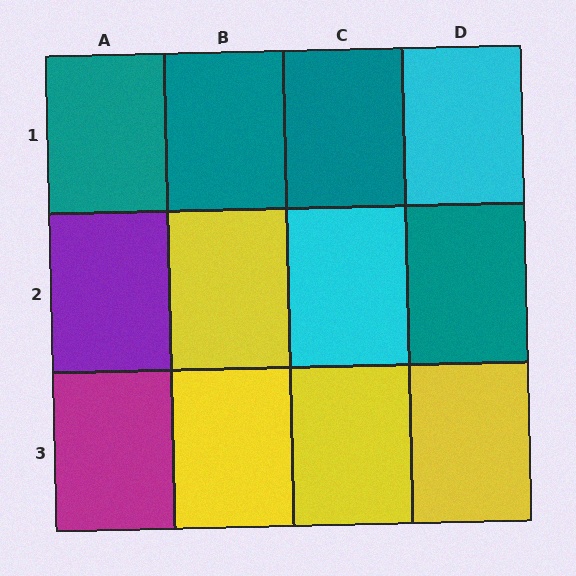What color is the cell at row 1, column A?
Teal.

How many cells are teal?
4 cells are teal.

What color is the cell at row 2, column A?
Purple.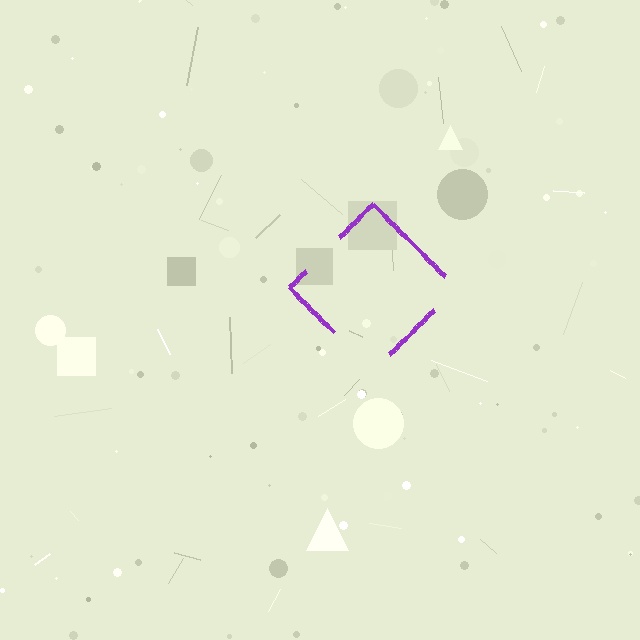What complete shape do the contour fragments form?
The contour fragments form a diamond.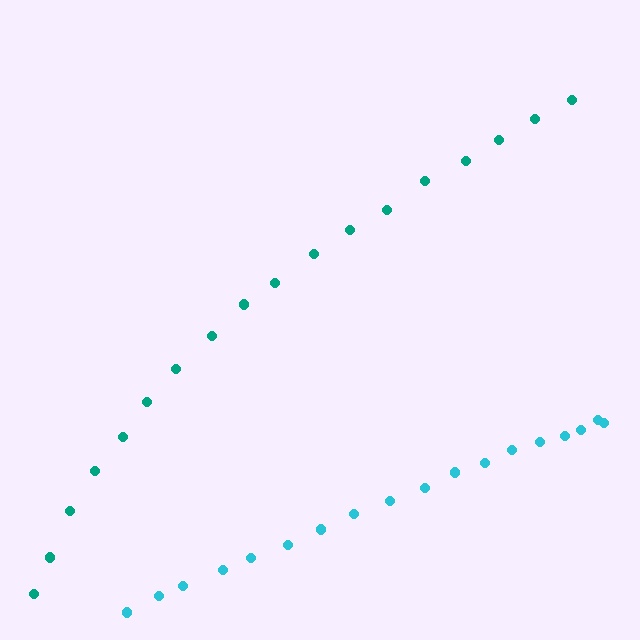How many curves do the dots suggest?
There are 2 distinct paths.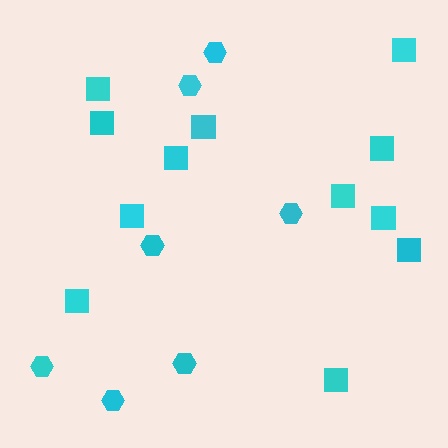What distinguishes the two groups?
There are 2 groups: one group of hexagons (7) and one group of squares (12).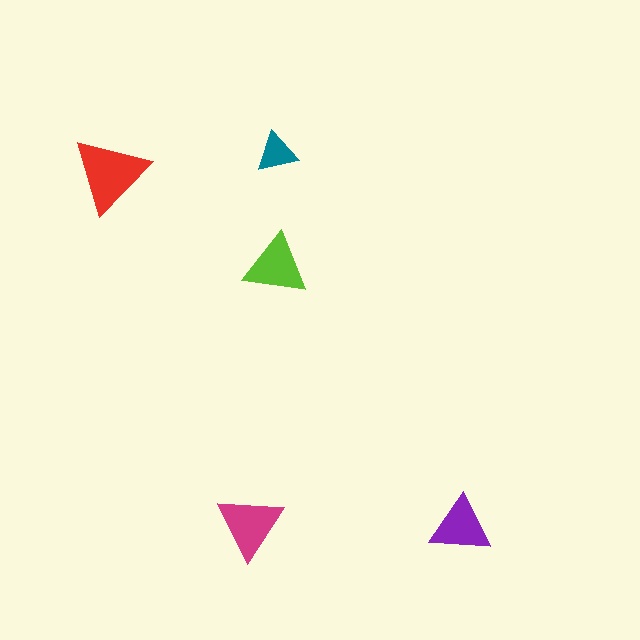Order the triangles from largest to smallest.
the red one, the magenta one, the lime one, the purple one, the teal one.